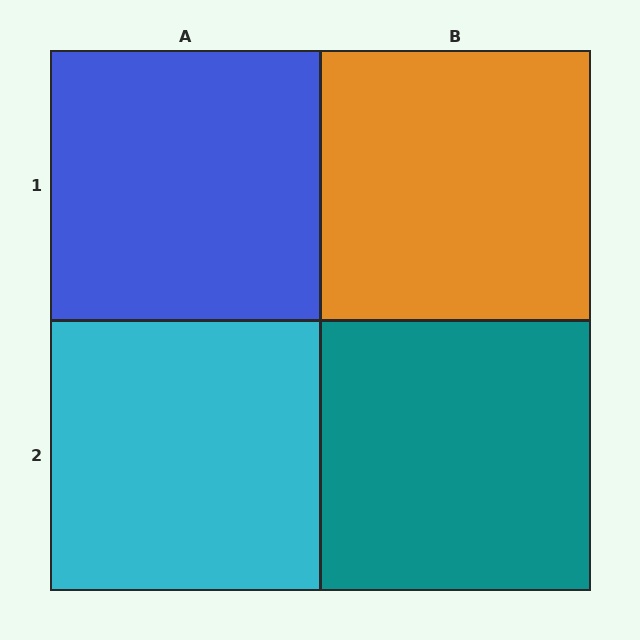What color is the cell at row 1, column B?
Orange.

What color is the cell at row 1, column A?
Blue.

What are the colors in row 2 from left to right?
Cyan, teal.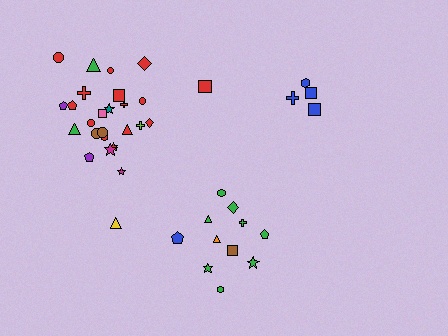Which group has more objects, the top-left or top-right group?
The top-left group.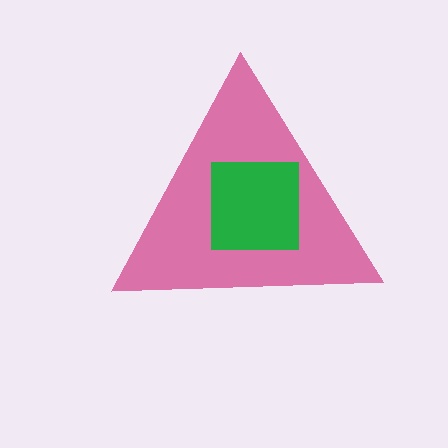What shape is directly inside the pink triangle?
The green square.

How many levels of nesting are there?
2.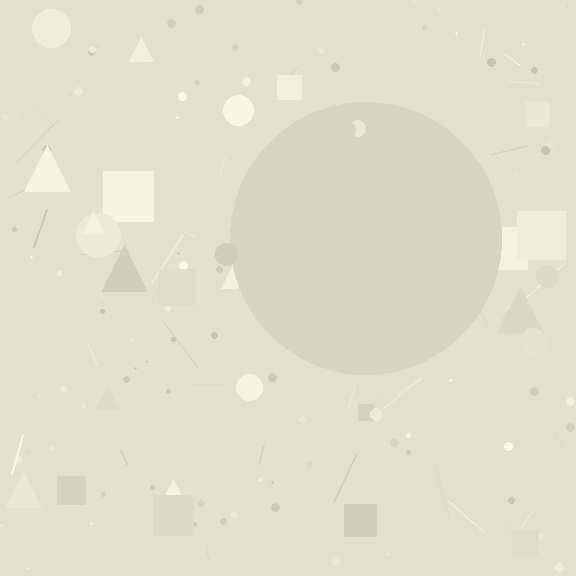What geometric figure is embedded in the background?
A circle is embedded in the background.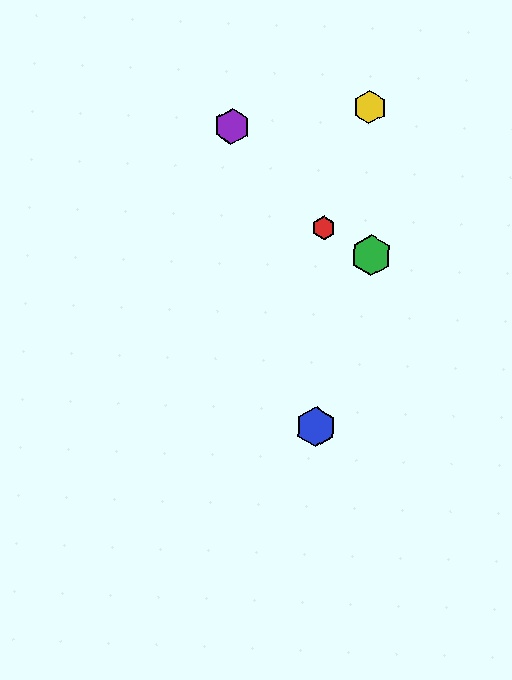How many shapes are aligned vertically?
2 shapes (the red hexagon, the blue hexagon) are aligned vertically.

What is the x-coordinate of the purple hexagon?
The purple hexagon is at x≈232.